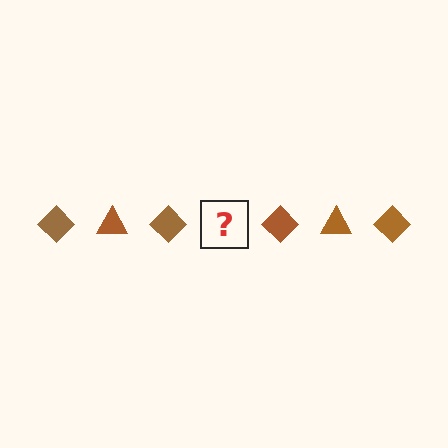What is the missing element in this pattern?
The missing element is a brown triangle.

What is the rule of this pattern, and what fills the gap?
The rule is that the pattern cycles through diamond, triangle shapes in brown. The gap should be filled with a brown triangle.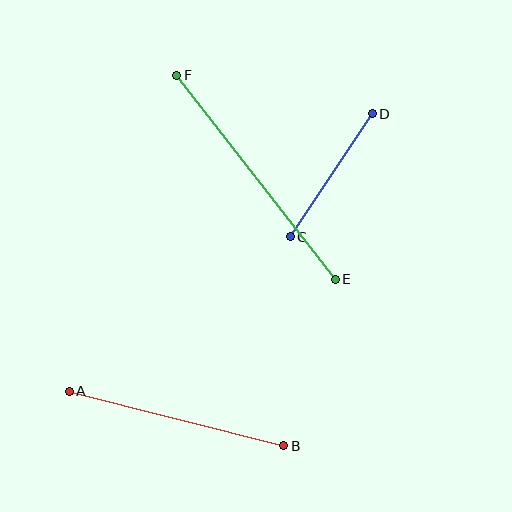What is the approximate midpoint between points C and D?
The midpoint is at approximately (331, 175) pixels.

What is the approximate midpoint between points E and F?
The midpoint is at approximately (256, 177) pixels.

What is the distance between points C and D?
The distance is approximately 148 pixels.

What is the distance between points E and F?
The distance is approximately 258 pixels.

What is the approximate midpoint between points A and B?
The midpoint is at approximately (177, 418) pixels.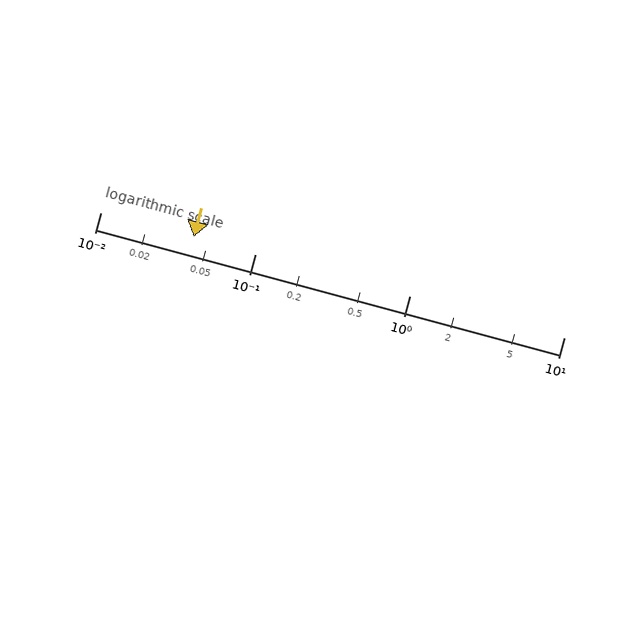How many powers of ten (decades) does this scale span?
The scale spans 3 decades, from 0.01 to 10.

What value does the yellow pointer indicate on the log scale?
The pointer indicates approximately 0.04.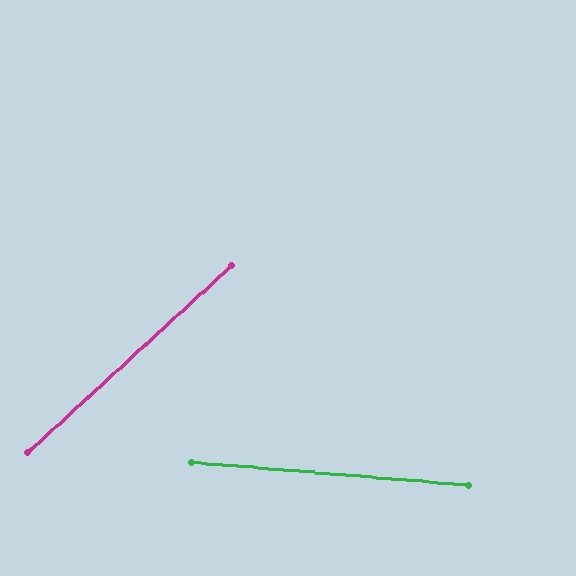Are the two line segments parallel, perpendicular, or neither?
Neither parallel nor perpendicular — they differ by about 47°.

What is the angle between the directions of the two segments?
Approximately 47 degrees.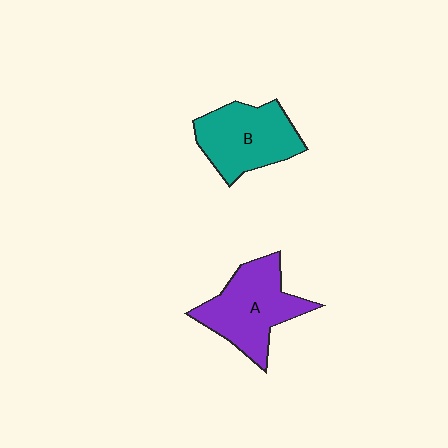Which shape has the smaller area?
Shape B (teal).